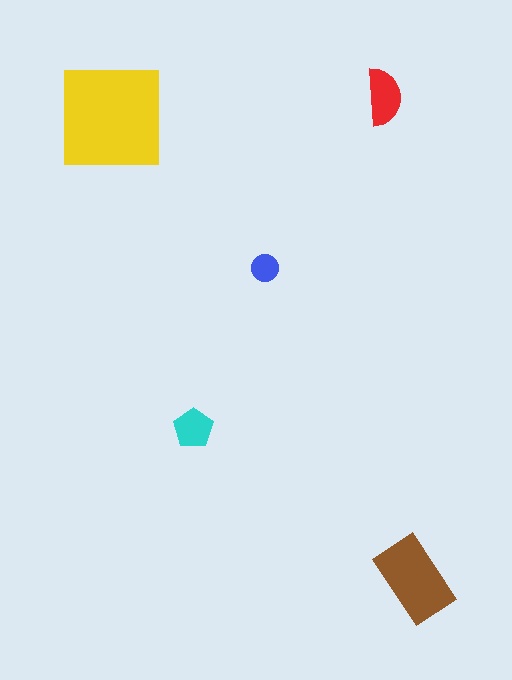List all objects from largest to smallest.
The yellow square, the brown rectangle, the red semicircle, the cyan pentagon, the blue circle.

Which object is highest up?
The red semicircle is topmost.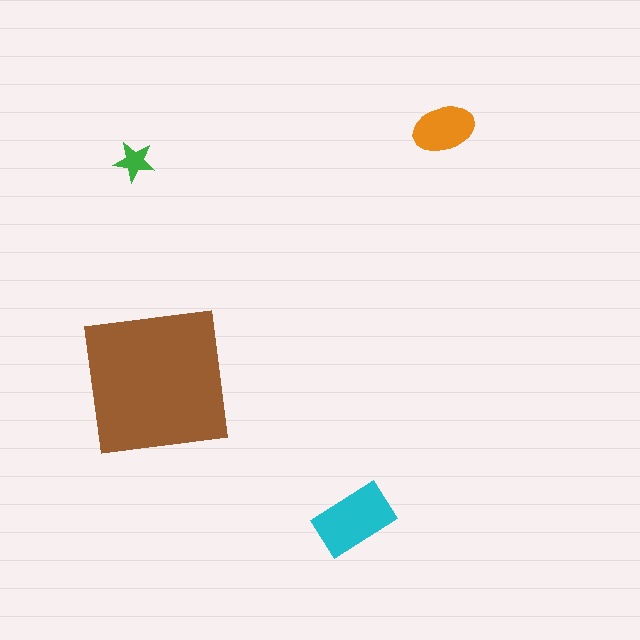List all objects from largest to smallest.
The brown square, the cyan rectangle, the orange ellipse, the green star.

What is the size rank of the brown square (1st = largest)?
1st.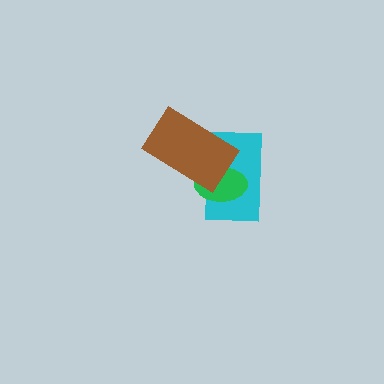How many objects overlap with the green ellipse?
2 objects overlap with the green ellipse.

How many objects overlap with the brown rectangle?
2 objects overlap with the brown rectangle.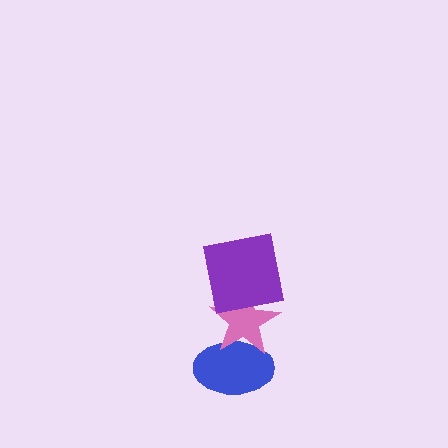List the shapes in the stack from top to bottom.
From top to bottom: the purple square, the pink star, the blue ellipse.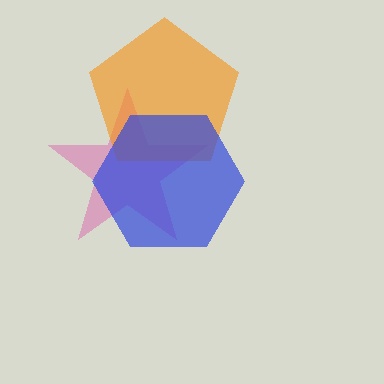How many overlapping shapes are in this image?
There are 3 overlapping shapes in the image.